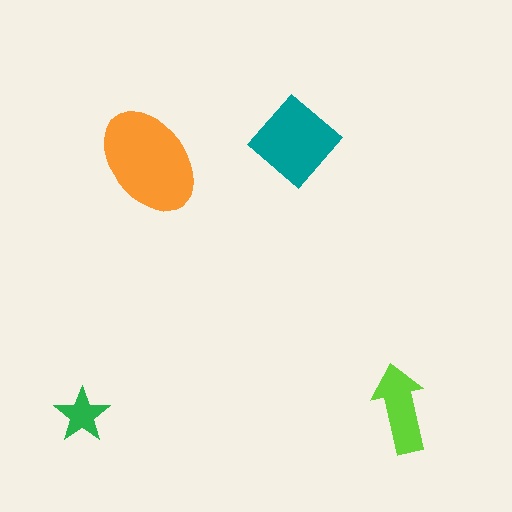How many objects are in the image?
There are 4 objects in the image.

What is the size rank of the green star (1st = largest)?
4th.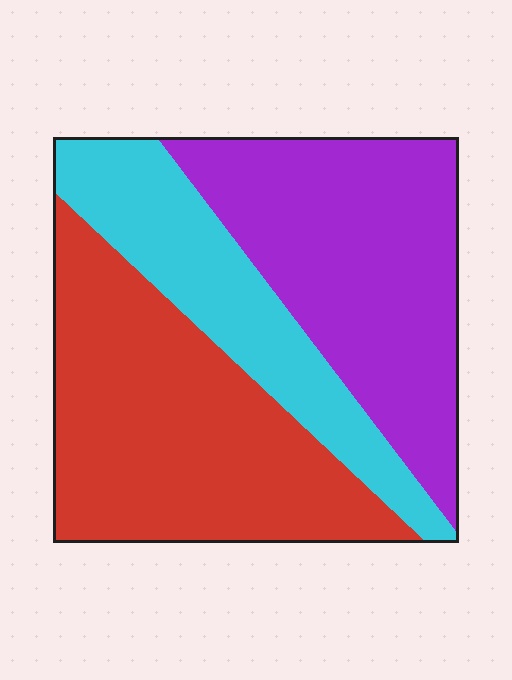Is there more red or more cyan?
Red.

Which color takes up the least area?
Cyan, at roughly 25%.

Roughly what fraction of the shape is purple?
Purple takes up about three eighths (3/8) of the shape.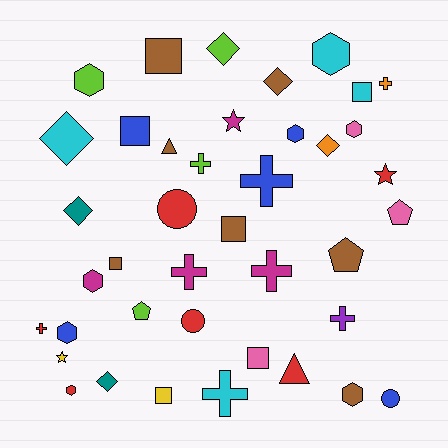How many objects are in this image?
There are 40 objects.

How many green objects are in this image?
There are no green objects.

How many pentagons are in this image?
There are 3 pentagons.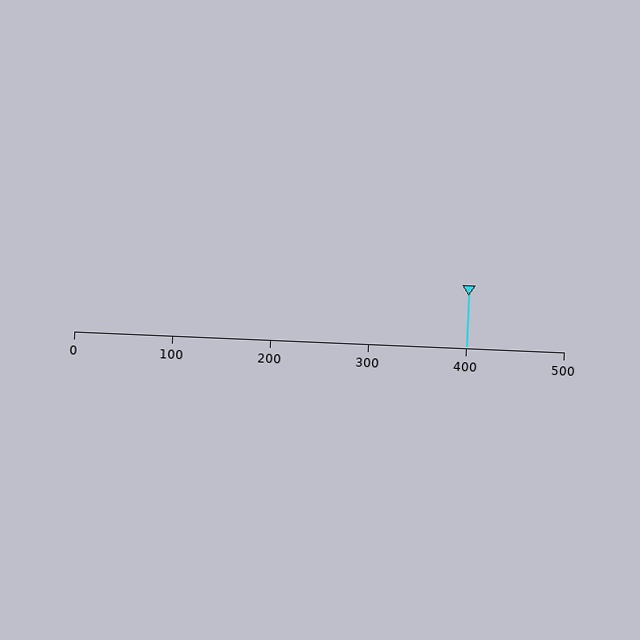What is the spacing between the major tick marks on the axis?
The major ticks are spaced 100 apart.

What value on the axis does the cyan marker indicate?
The marker indicates approximately 400.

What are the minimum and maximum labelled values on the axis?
The axis runs from 0 to 500.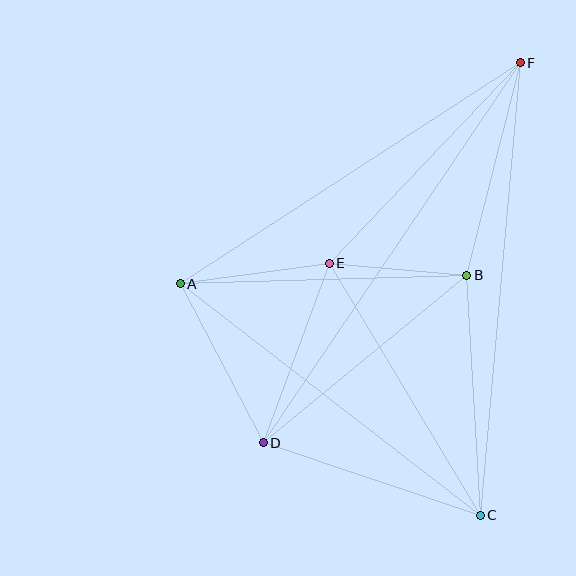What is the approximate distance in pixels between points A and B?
The distance between A and B is approximately 286 pixels.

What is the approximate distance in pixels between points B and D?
The distance between B and D is approximately 264 pixels.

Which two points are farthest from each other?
Points D and F are farthest from each other.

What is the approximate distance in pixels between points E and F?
The distance between E and F is approximately 277 pixels.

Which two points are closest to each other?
Points B and E are closest to each other.